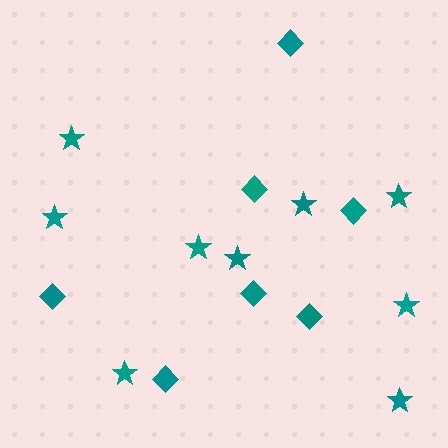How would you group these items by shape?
There are 2 groups: one group of diamonds (7) and one group of stars (9).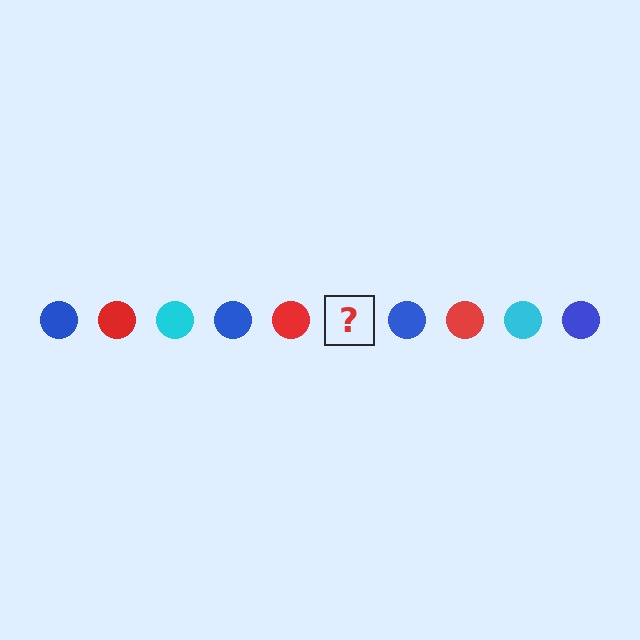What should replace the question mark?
The question mark should be replaced with a cyan circle.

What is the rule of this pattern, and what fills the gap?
The rule is that the pattern cycles through blue, red, cyan circles. The gap should be filled with a cyan circle.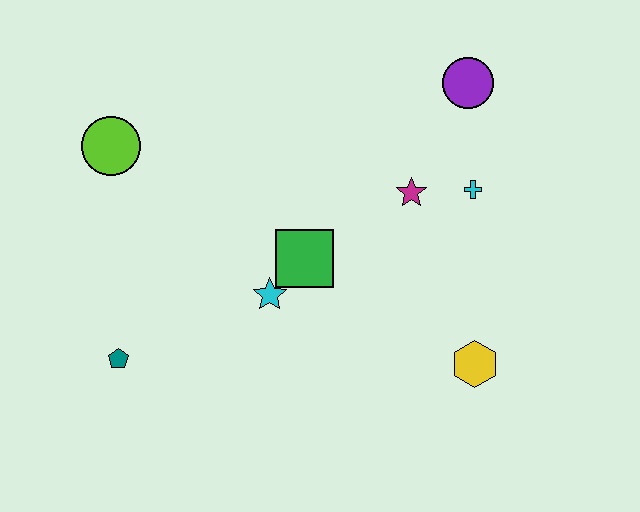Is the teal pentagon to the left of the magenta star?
Yes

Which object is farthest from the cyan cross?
The teal pentagon is farthest from the cyan cross.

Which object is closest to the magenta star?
The cyan cross is closest to the magenta star.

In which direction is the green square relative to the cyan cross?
The green square is to the left of the cyan cross.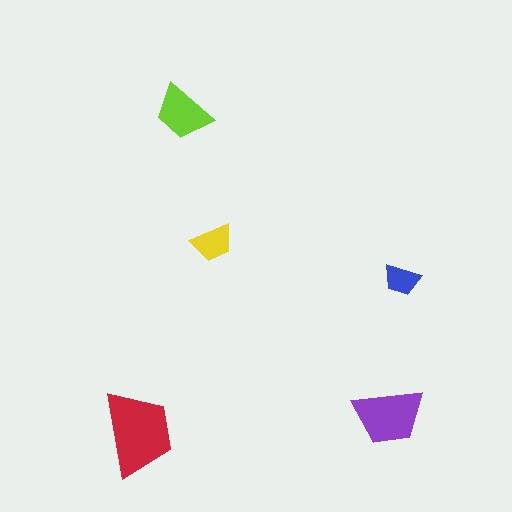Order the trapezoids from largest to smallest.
the red one, the purple one, the lime one, the yellow one, the blue one.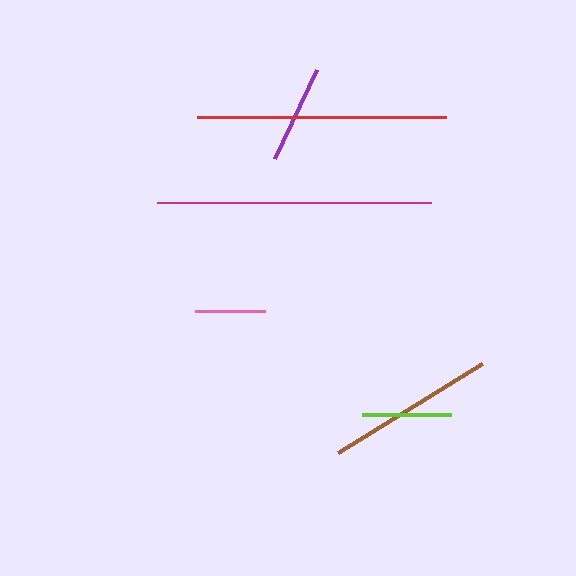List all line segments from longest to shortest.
From longest to shortest: magenta, red, brown, purple, lime, pink.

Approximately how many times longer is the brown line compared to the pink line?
The brown line is approximately 2.4 times the length of the pink line.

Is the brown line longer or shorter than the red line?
The red line is longer than the brown line.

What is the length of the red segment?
The red segment is approximately 250 pixels long.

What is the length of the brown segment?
The brown segment is approximately 169 pixels long.